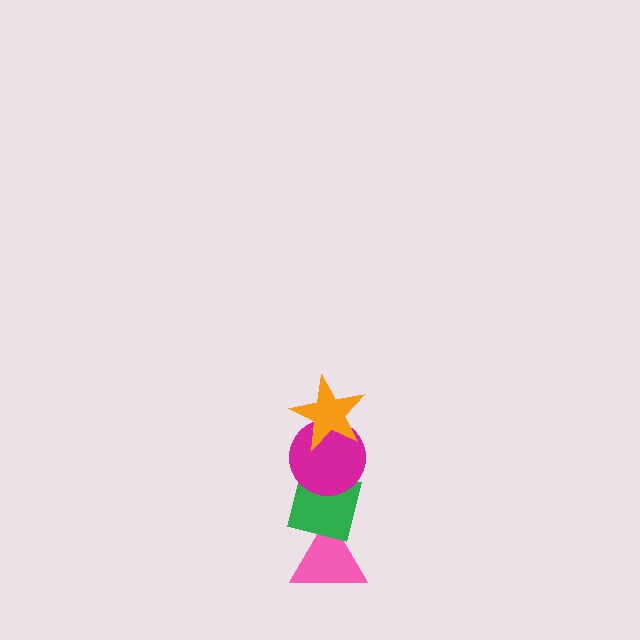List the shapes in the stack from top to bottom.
From top to bottom: the orange star, the magenta circle, the green square, the pink triangle.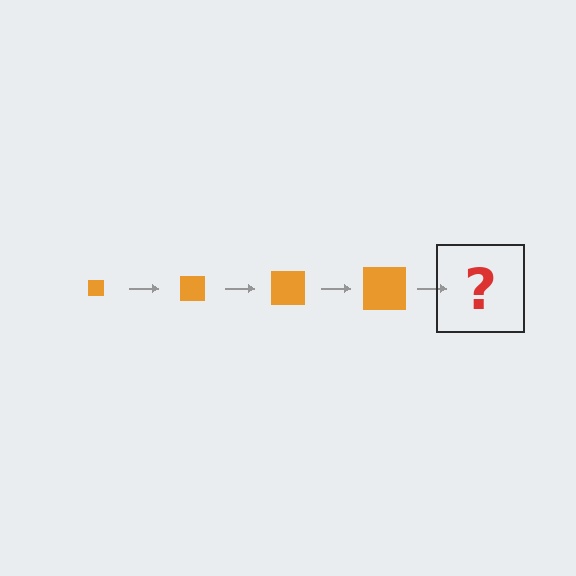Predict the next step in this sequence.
The next step is an orange square, larger than the previous one.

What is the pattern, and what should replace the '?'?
The pattern is that the square gets progressively larger each step. The '?' should be an orange square, larger than the previous one.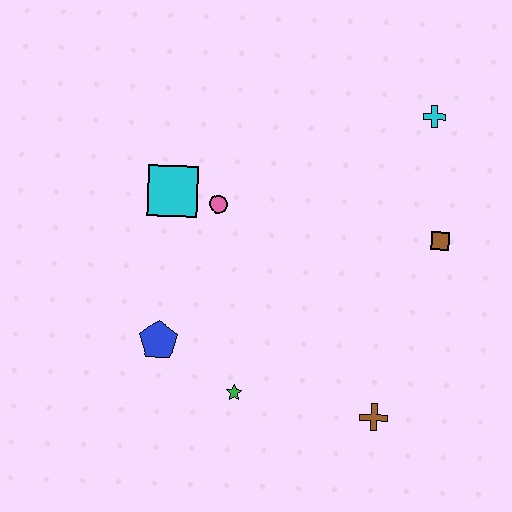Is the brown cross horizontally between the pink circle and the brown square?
Yes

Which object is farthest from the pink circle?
The brown cross is farthest from the pink circle.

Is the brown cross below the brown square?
Yes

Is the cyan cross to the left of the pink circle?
No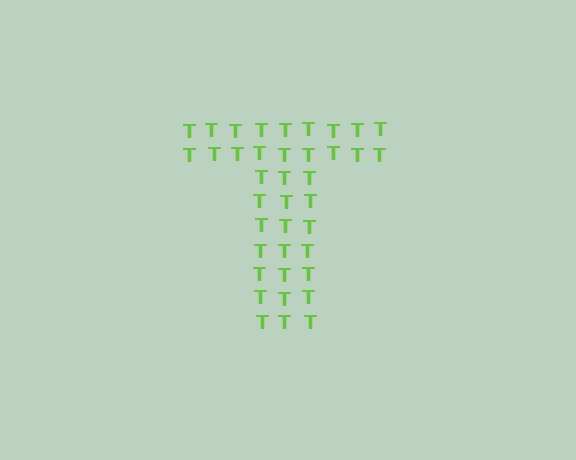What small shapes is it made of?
It is made of small letter T's.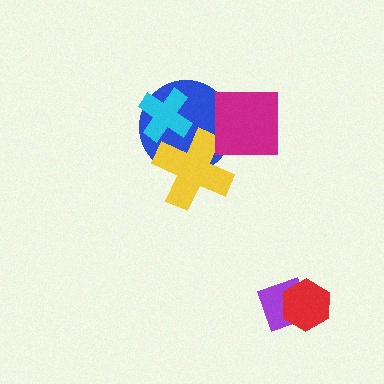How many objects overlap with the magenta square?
1 object overlaps with the magenta square.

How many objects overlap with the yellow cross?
1 object overlaps with the yellow cross.